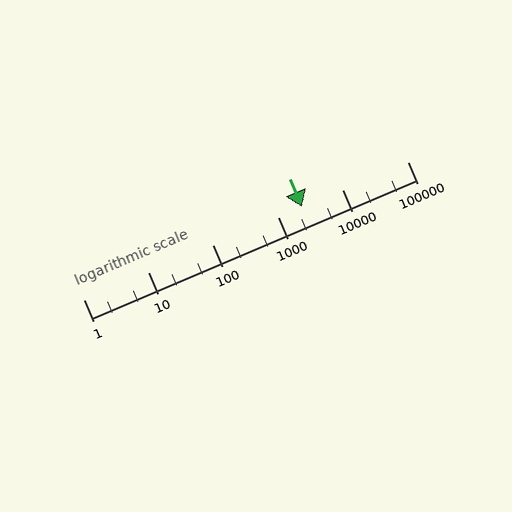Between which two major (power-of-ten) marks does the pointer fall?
The pointer is between 1000 and 10000.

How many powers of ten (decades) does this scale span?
The scale spans 5 decades, from 1 to 100000.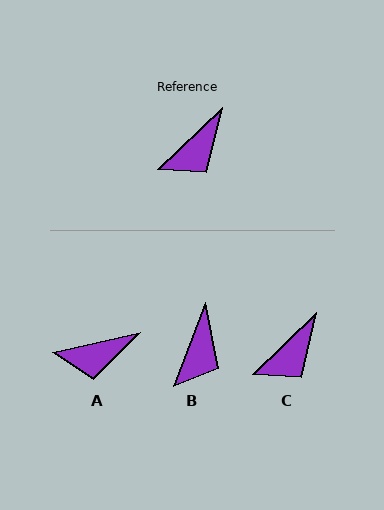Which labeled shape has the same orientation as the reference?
C.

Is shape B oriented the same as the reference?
No, it is off by about 25 degrees.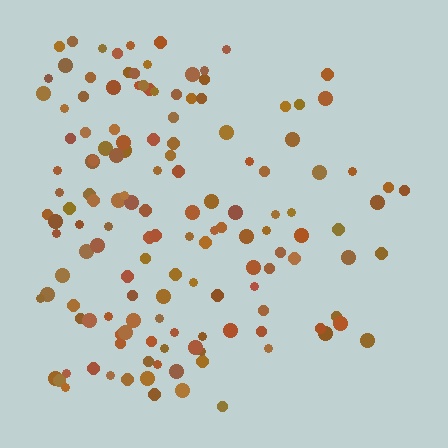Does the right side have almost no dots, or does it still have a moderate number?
Still a moderate number, just noticeably fewer than the left.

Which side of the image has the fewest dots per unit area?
The right.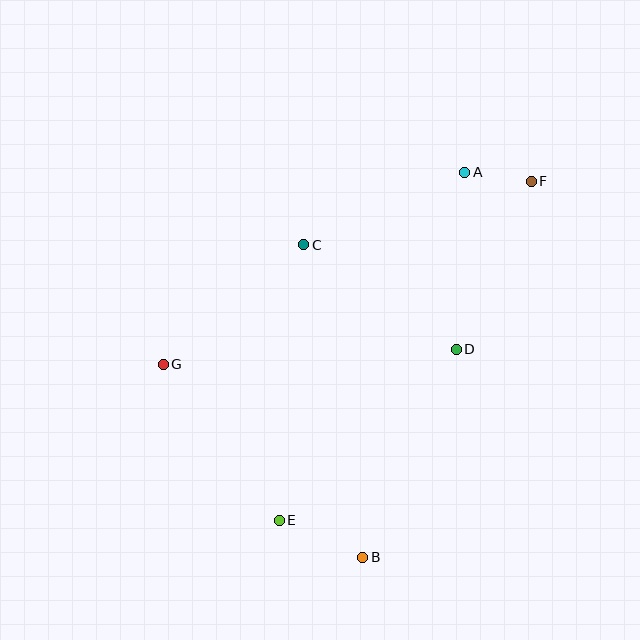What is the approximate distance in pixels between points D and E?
The distance between D and E is approximately 246 pixels.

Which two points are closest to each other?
Points A and F are closest to each other.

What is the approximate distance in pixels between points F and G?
The distance between F and G is approximately 411 pixels.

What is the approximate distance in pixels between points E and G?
The distance between E and G is approximately 195 pixels.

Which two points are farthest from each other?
Points E and F are farthest from each other.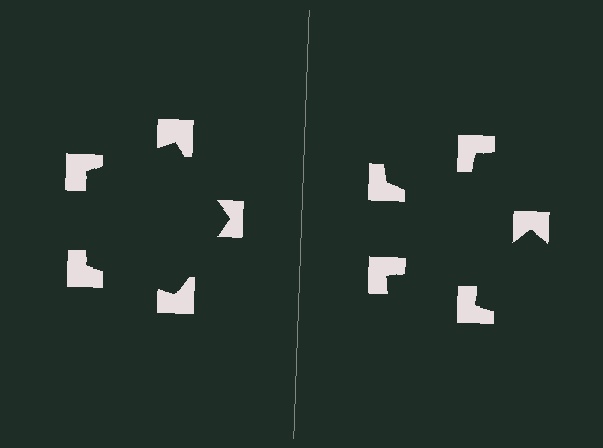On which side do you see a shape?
An illusory pentagon appears on the left side. On the right side the wedge cuts are rotated, so no coherent shape forms.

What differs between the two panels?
The notched squares are positioned identically on both sides; only the wedge orientations differ. On the left they align to a pentagon; on the right they are misaligned.